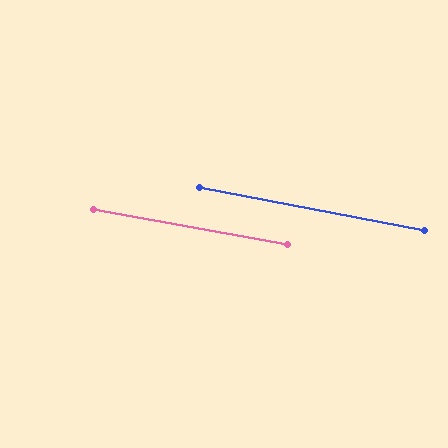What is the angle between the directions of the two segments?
Approximately 1 degree.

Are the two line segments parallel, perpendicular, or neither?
Parallel — their directions differ by only 0.5°.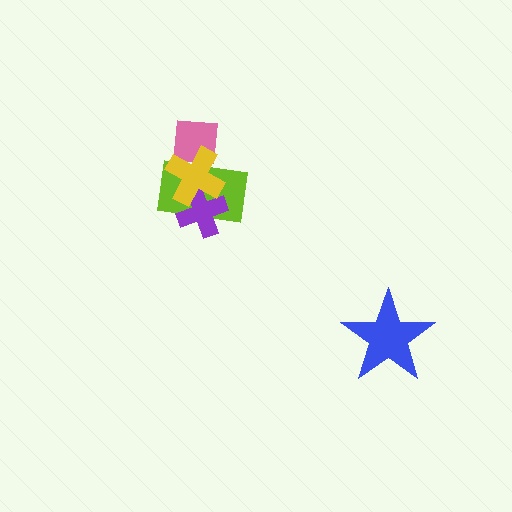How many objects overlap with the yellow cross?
3 objects overlap with the yellow cross.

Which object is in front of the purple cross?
The yellow cross is in front of the purple cross.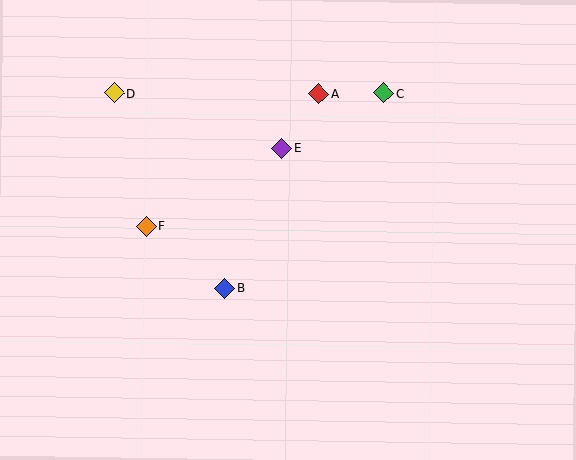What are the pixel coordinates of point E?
Point E is at (282, 148).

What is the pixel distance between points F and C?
The distance between F and C is 273 pixels.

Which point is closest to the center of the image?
Point E at (282, 148) is closest to the center.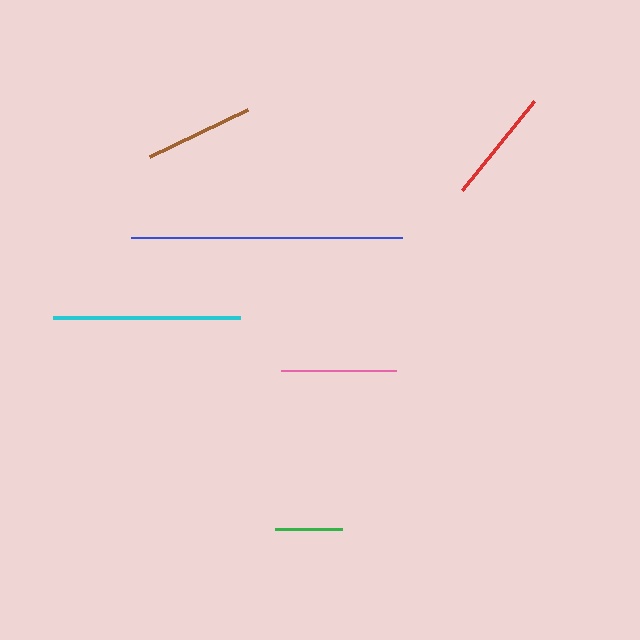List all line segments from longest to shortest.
From longest to shortest: blue, cyan, pink, red, brown, green.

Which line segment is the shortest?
The green line is the shortest at approximately 66 pixels.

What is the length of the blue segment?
The blue segment is approximately 271 pixels long.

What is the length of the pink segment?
The pink segment is approximately 115 pixels long.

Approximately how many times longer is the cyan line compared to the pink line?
The cyan line is approximately 1.6 times the length of the pink line.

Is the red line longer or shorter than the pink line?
The pink line is longer than the red line.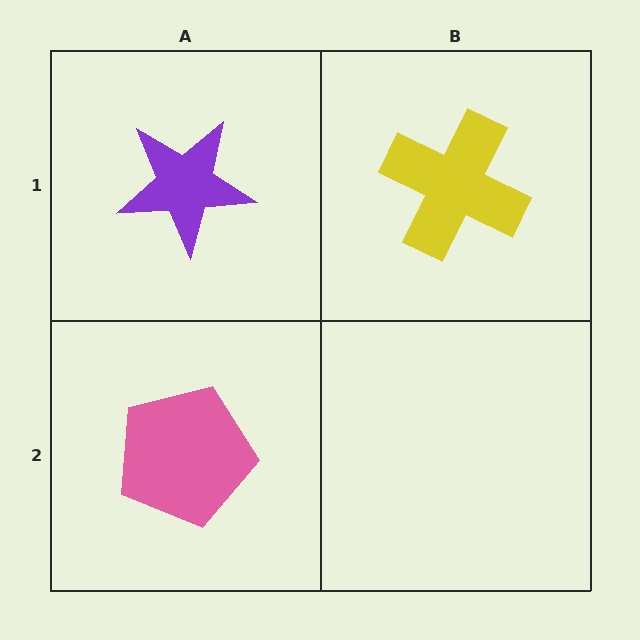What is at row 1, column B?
A yellow cross.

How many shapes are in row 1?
2 shapes.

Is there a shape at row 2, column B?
No, that cell is empty.